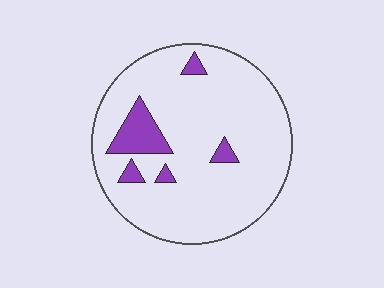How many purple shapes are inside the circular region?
5.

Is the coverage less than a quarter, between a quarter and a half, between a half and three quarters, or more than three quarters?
Less than a quarter.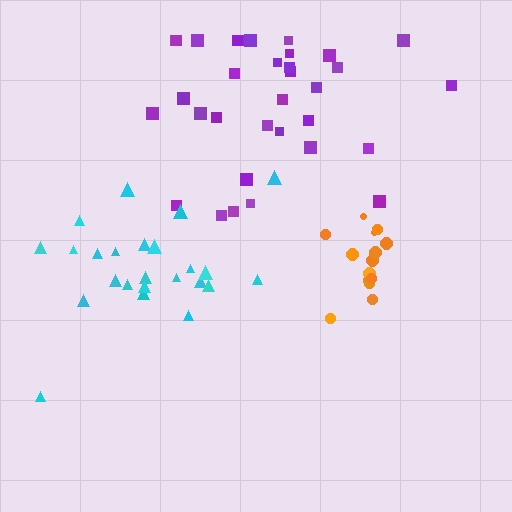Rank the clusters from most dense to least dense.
orange, cyan, purple.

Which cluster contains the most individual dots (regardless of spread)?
Purple (33).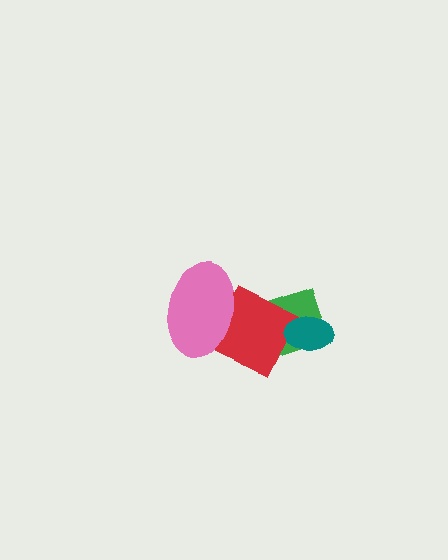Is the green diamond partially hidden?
Yes, it is partially covered by another shape.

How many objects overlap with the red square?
2 objects overlap with the red square.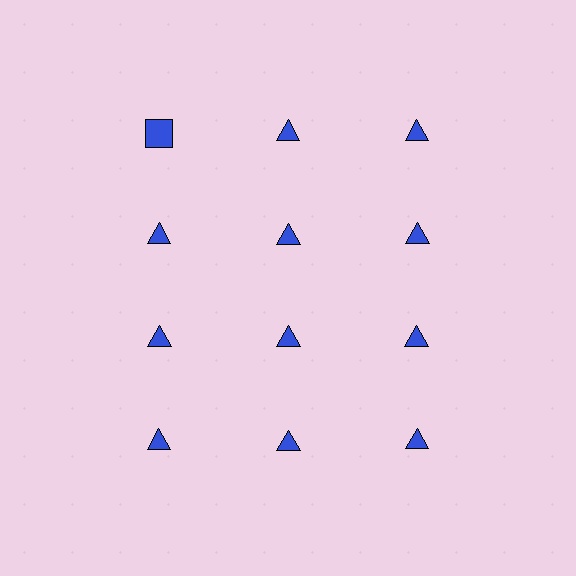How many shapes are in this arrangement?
There are 12 shapes arranged in a grid pattern.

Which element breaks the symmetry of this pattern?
The blue square in the top row, leftmost column breaks the symmetry. All other shapes are blue triangles.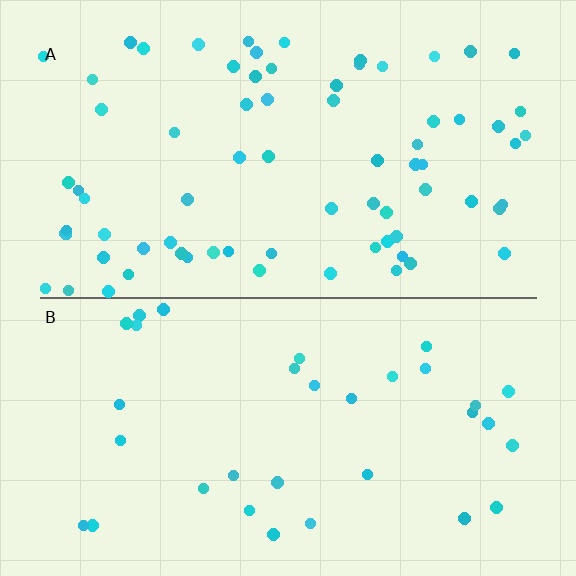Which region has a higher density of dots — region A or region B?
A (the top).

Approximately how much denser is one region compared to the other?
Approximately 2.3× — region A over region B.